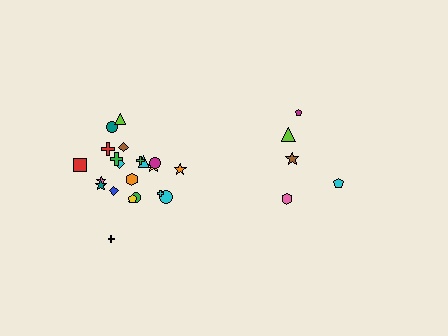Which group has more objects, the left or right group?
The left group.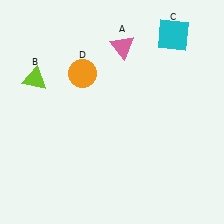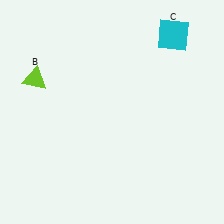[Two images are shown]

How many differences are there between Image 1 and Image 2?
There are 2 differences between the two images.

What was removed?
The orange circle (D), the pink triangle (A) were removed in Image 2.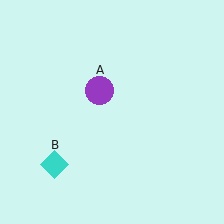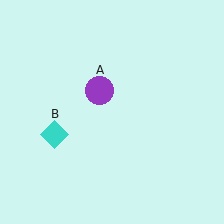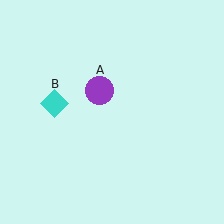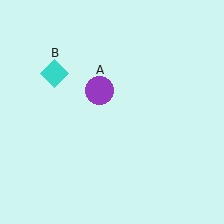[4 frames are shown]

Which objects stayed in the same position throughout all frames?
Purple circle (object A) remained stationary.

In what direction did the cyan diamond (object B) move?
The cyan diamond (object B) moved up.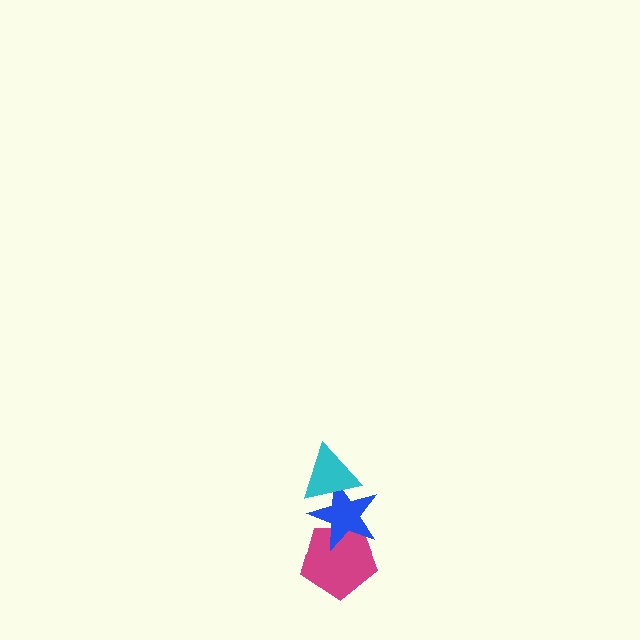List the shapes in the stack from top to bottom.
From top to bottom: the cyan triangle, the blue star, the magenta pentagon.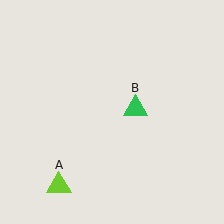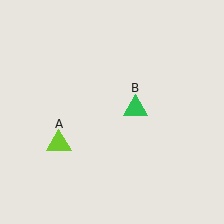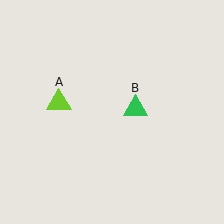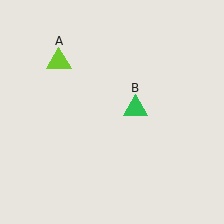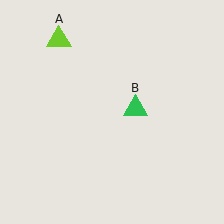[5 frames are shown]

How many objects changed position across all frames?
1 object changed position: lime triangle (object A).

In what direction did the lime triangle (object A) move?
The lime triangle (object A) moved up.